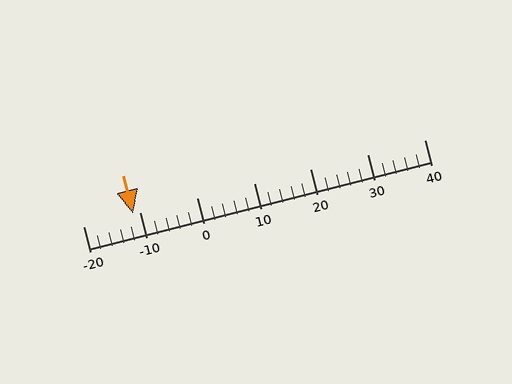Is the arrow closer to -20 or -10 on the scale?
The arrow is closer to -10.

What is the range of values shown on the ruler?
The ruler shows values from -20 to 40.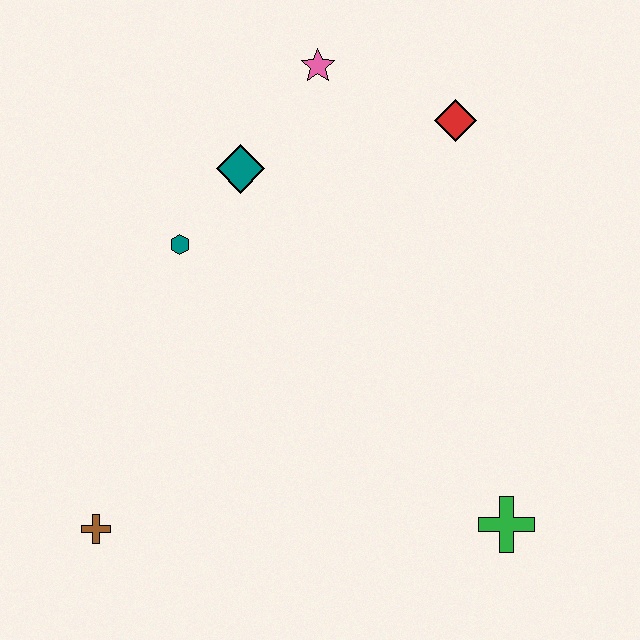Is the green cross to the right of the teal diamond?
Yes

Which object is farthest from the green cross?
The pink star is farthest from the green cross.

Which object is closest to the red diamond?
The pink star is closest to the red diamond.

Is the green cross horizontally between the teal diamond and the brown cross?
No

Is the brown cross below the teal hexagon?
Yes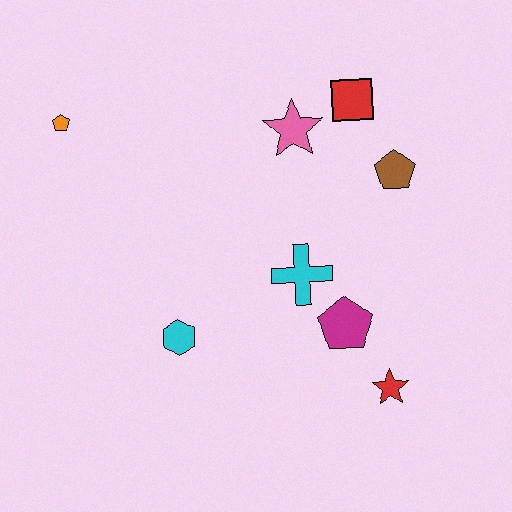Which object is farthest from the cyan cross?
The orange pentagon is farthest from the cyan cross.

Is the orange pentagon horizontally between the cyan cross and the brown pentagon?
No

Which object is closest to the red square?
The pink star is closest to the red square.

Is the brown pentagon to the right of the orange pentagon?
Yes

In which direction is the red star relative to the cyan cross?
The red star is below the cyan cross.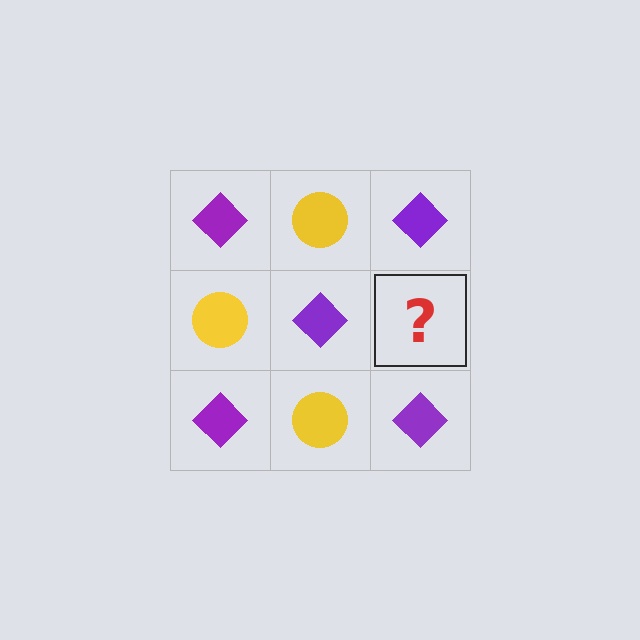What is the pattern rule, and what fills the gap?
The rule is that it alternates purple diamond and yellow circle in a checkerboard pattern. The gap should be filled with a yellow circle.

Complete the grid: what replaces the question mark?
The question mark should be replaced with a yellow circle.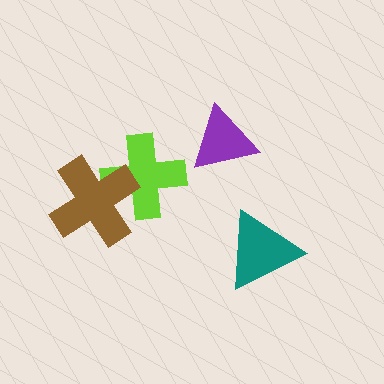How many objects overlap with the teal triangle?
0 objects overlap with the teal triangle.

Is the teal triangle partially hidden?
No, no other shape covers it.